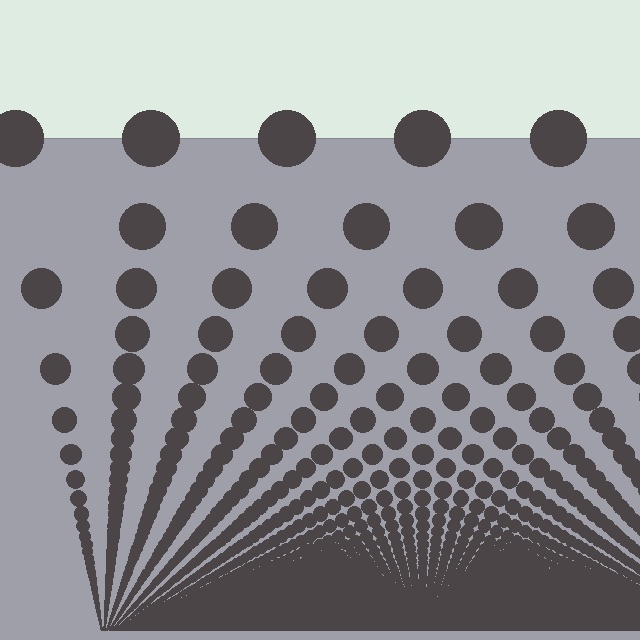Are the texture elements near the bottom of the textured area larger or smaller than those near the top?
Smaller. The gradient is inverted — elements near the bottom are smaller and denser.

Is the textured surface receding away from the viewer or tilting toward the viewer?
The surface appears to tilt toward the viewer. Texture elements get larger and sparser toward the top.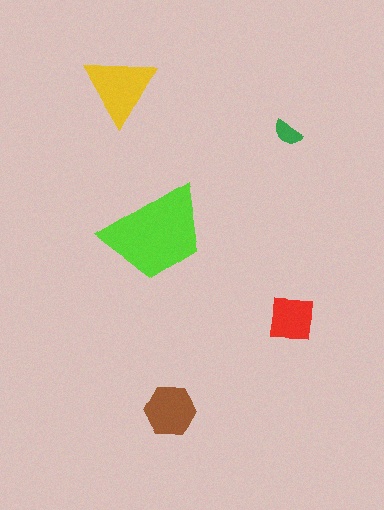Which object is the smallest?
The green semicircle.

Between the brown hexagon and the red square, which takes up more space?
The brown hexagon.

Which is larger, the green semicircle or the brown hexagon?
The brown hexagon.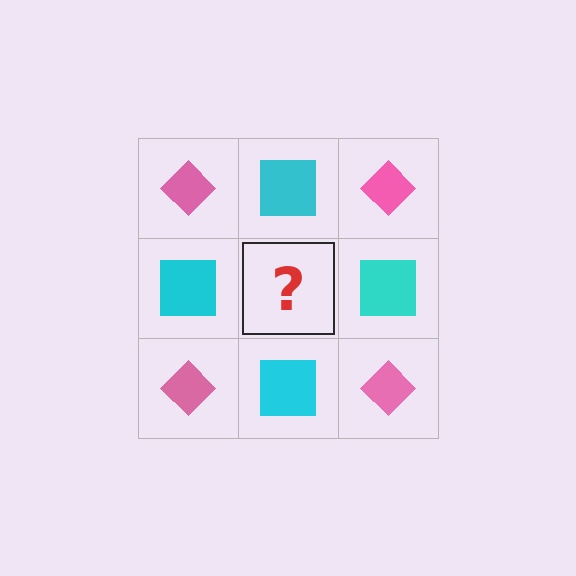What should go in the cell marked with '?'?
The missing cell should contain a pink diamond.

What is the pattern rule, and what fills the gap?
The rule is that it alternates pink diamond and cyan square in a checkerboard pattern. The gap should be filled with a pink diamond.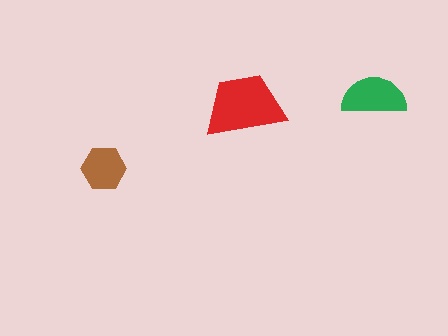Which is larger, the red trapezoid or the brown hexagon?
The red trapezoid.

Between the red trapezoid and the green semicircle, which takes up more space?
The red trapezoid.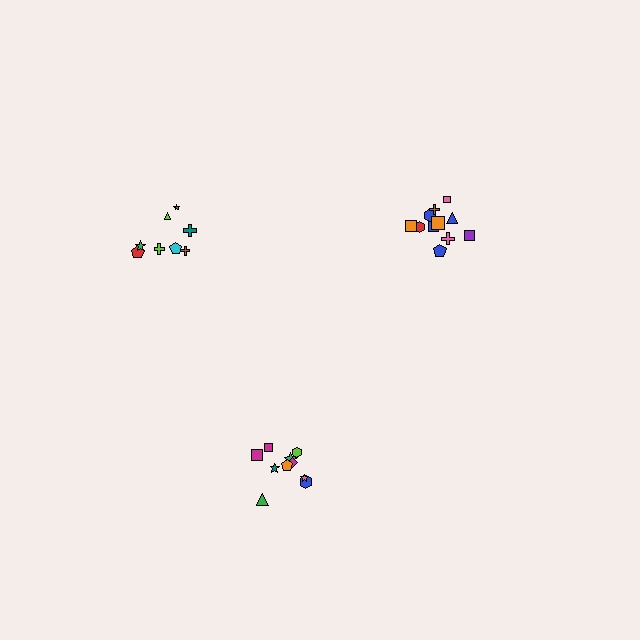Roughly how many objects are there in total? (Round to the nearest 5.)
Roughly 30 objects in total.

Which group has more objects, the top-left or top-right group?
The top-right group.